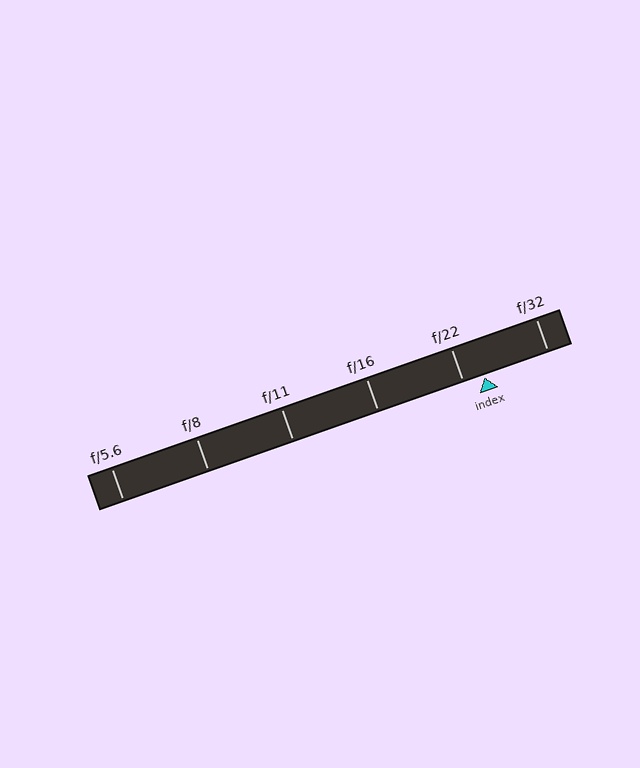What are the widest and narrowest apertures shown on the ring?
The widest aperture shown is f/5.6 and the narrowest is f/32.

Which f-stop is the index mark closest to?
The index mark is closest to f/22.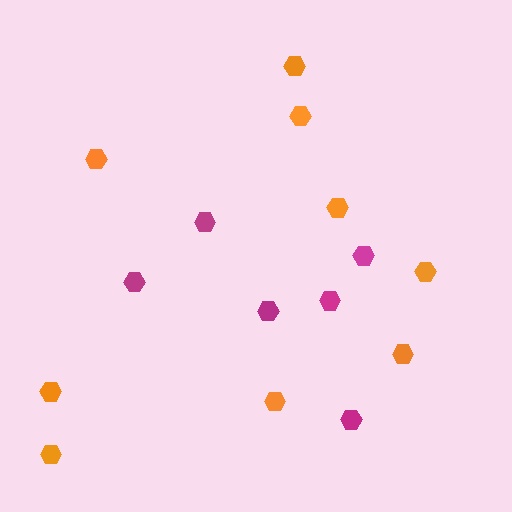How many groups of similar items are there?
There are 2 groups: one group of magenta hexagons (6) and one group of orange hexagons (9).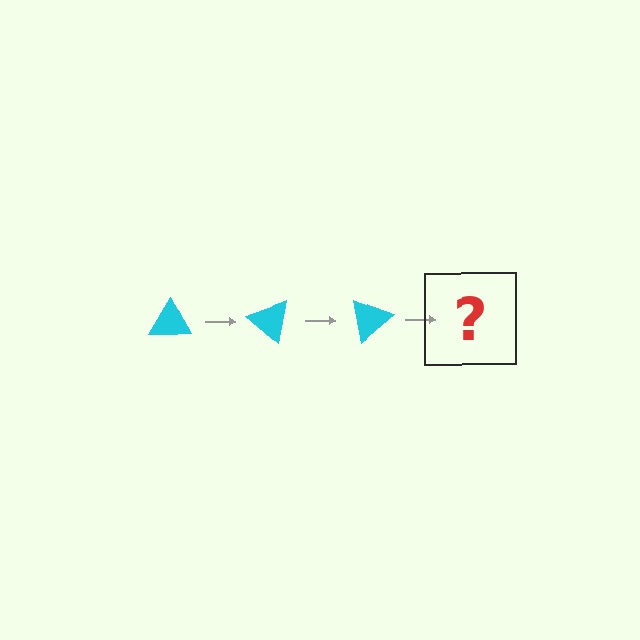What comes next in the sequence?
The next element should be a cyan triangle rotated 120 degrees.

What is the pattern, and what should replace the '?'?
The pattern is that the triangle rotates 40 degrees each step. The '?' should be a cyan triangle rotated 120 degrees.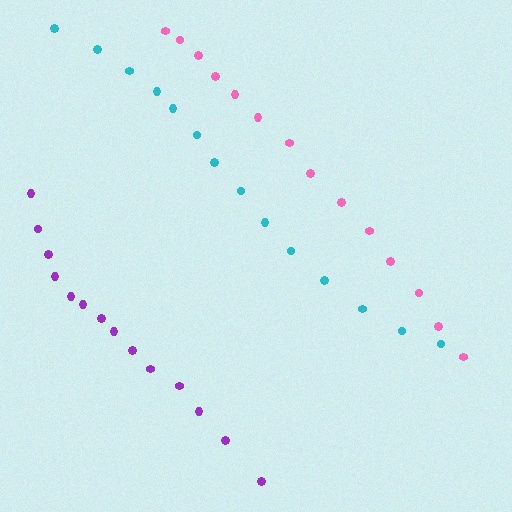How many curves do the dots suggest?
There are 3 distinct paths.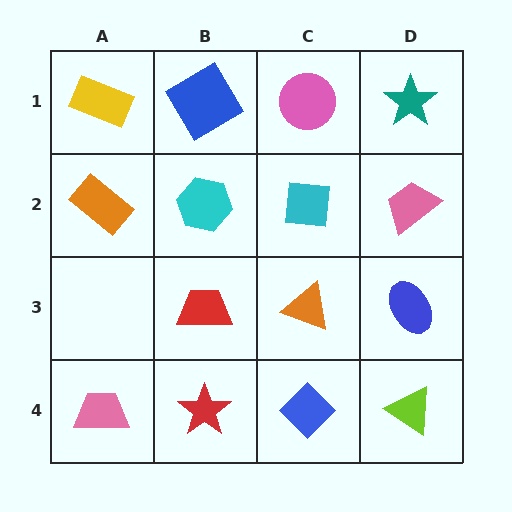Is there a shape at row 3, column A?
No, that cell is empty.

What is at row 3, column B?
A red trapezoid.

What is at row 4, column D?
A lime triangle.